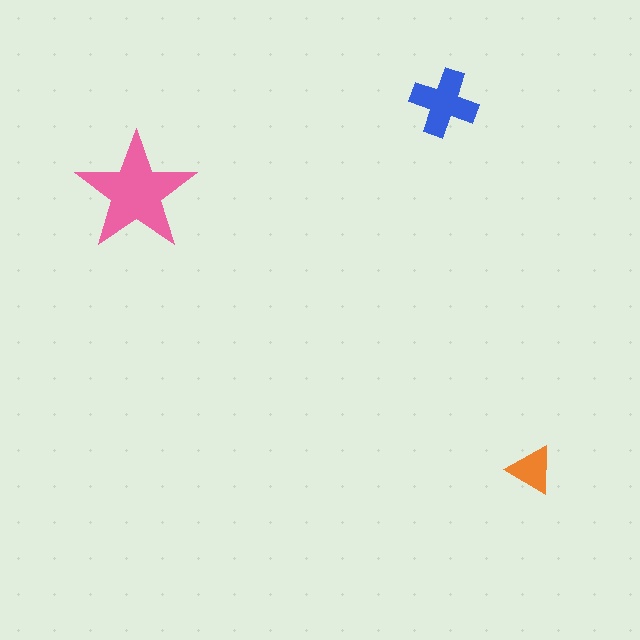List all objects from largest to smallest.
The pink star, the blue cross, the orange triangle.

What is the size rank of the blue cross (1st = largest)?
2nd.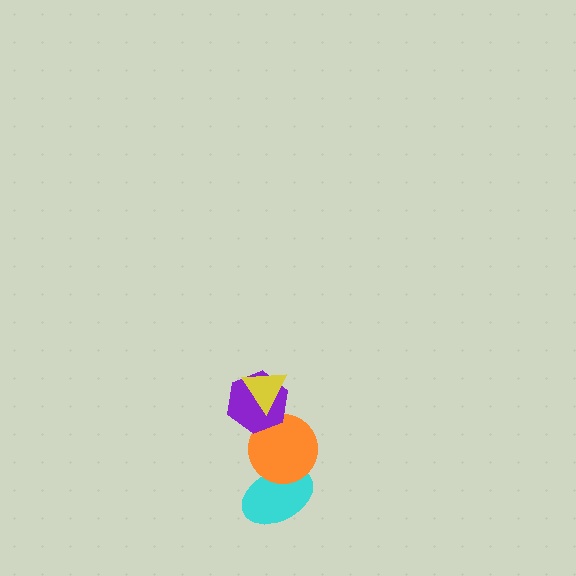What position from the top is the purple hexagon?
The purple hexagon is 2nd from the top.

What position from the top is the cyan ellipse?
The cyan ellipse is 4th from the top.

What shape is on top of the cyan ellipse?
The orange circle is on top of the cyan ellipse.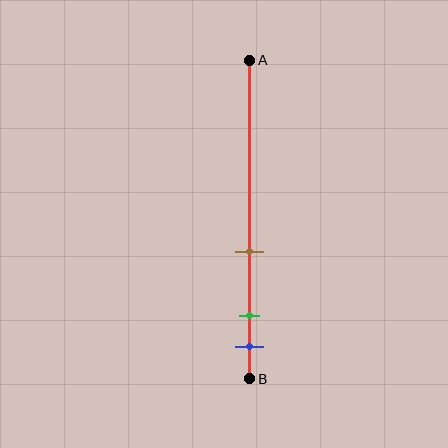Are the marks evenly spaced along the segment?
No, the marks are not evenly spaced.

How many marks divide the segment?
There are 3 marks dividing the segment.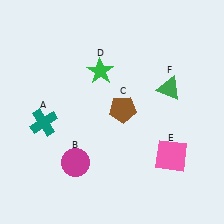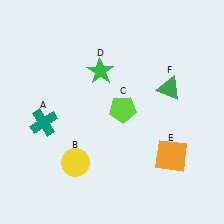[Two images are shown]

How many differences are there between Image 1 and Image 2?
There are 3 differences between the two images.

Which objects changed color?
B changed from magenta to yellow. C changed from brown to lime. E changed from pink to orange.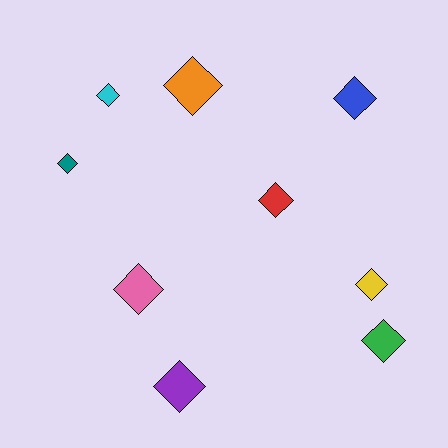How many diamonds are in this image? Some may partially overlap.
There are 9 diamonds.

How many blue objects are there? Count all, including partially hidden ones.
There is 1 blue object.